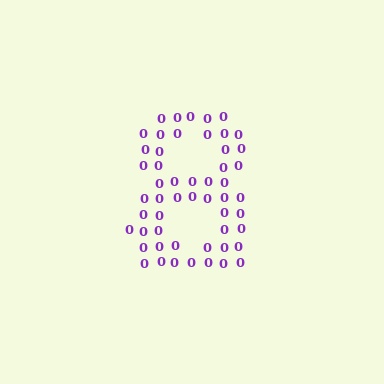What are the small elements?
The small elements are digit 0's.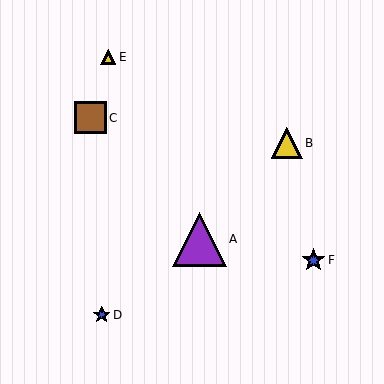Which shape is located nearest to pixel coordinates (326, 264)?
The blue star (labeled F) at (313, 260) is nearest to that location.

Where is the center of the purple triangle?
The center of the purple triangle is at (199, 239).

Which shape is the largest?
The purple triangle (labeled A) is the largest.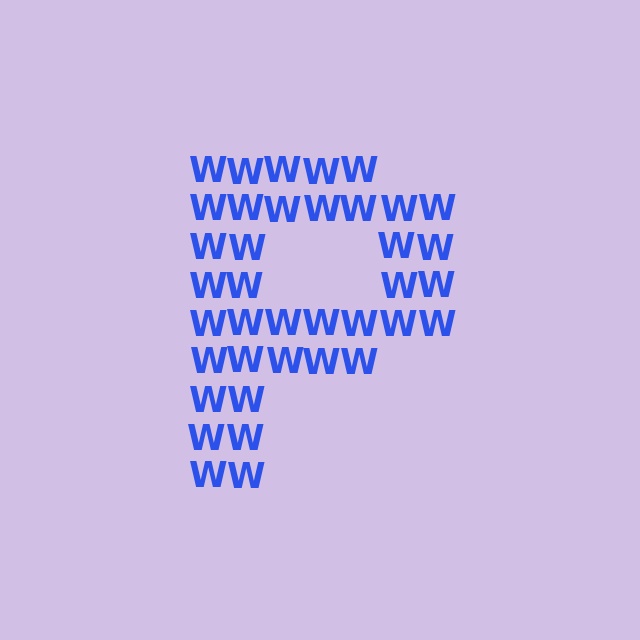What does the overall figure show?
The overall figure shows the letter P.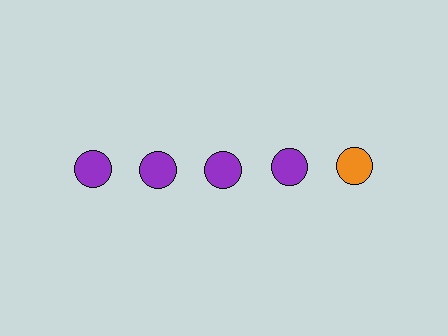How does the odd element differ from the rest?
It has a different color: orange instead of purple.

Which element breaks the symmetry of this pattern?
The orange circle in the top row, rightmost column breaks the symmetry. All other shapes are purple circles.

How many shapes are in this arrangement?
There are 5 shapes arranged in a grid pattern.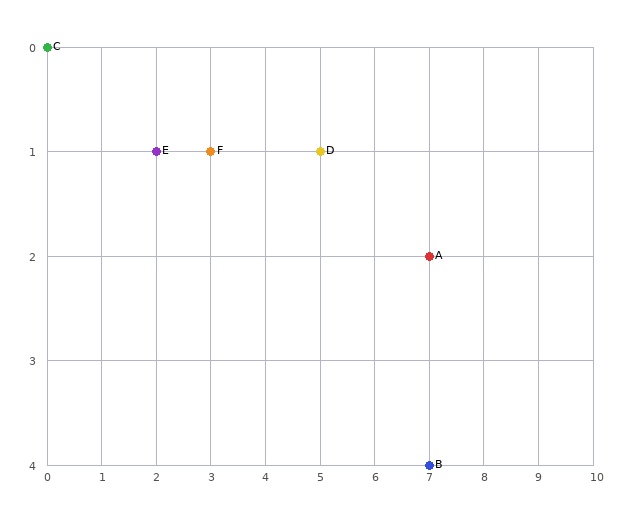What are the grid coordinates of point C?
Point C is at grid coordinates (0, 0).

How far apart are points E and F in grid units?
Points E and F are 1 column apart.